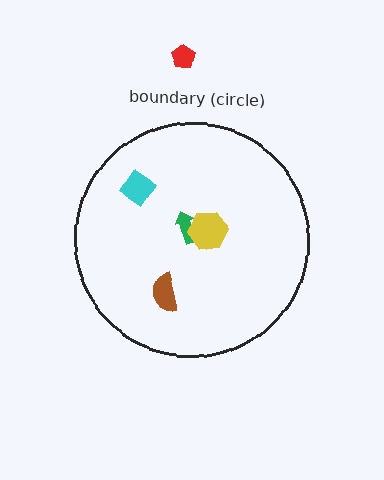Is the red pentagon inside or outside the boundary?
Outside.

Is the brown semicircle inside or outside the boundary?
Inside.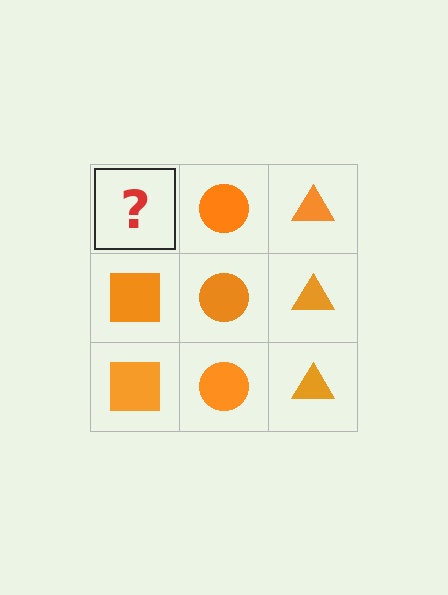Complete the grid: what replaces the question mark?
The question mark should be replaced with an orange square.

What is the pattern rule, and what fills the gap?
The rule is that each column has a consistent shape. The gap should be filled with an orange square.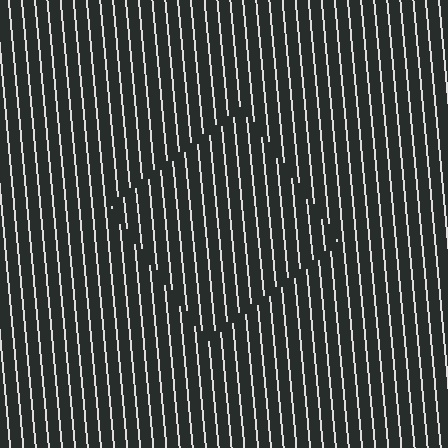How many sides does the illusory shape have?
4 sides — the line-ends trace a square.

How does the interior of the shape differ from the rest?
The interior of the shape contains the same grating, shifted by half a period — the contour is defined by the phase discontinuity where line-ends from the inner and outer gratings abut.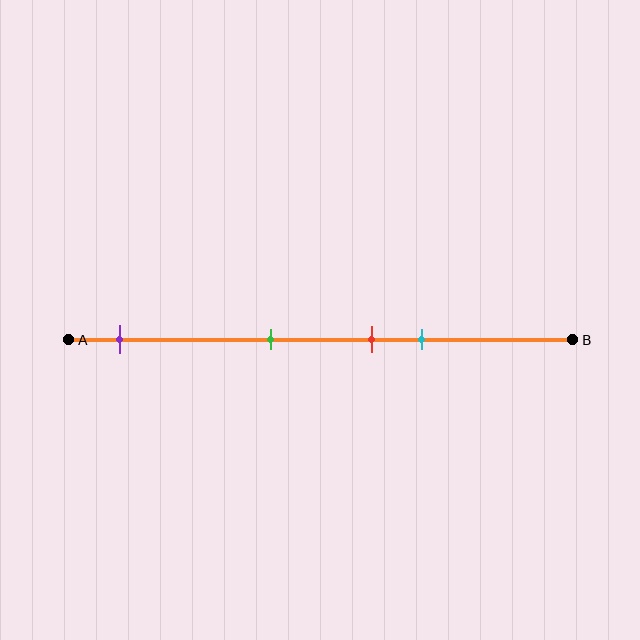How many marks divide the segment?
There are 4 marks dividing the segment.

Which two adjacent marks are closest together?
The red and cyan marks are the closest adjacent pair.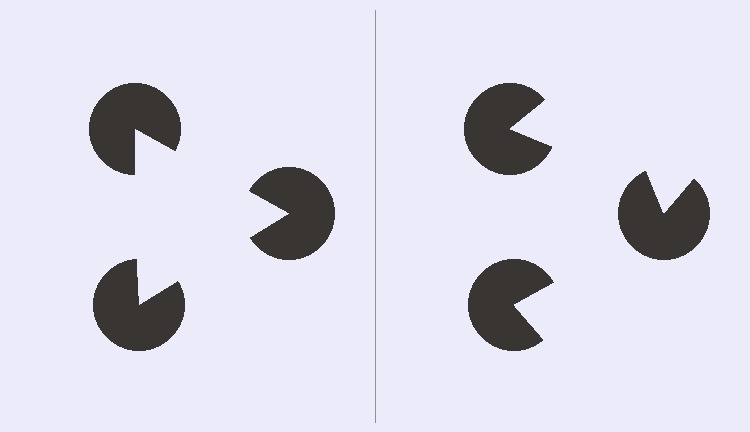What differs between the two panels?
The pac-man discs are positioned identically on both sides; only the wedge orientations differ. On the left they align to a triangle; on the right they are misaligned.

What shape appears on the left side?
An illusory triangle.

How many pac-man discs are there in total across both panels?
6 — 3 on each side.